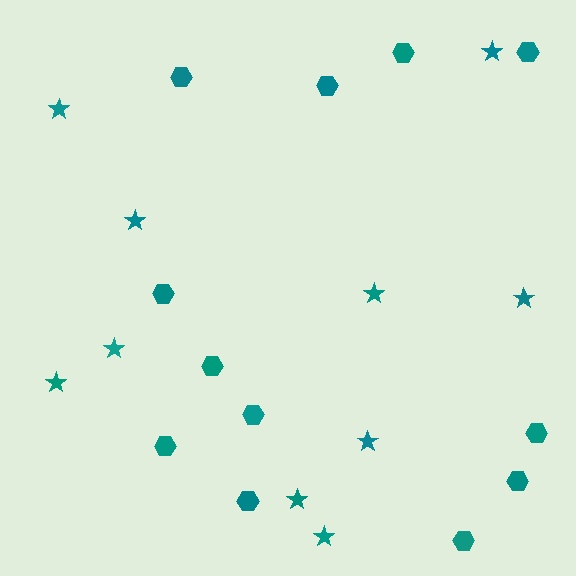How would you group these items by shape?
There are 2 groups: one group of stars (10) and one group of hexagons (12).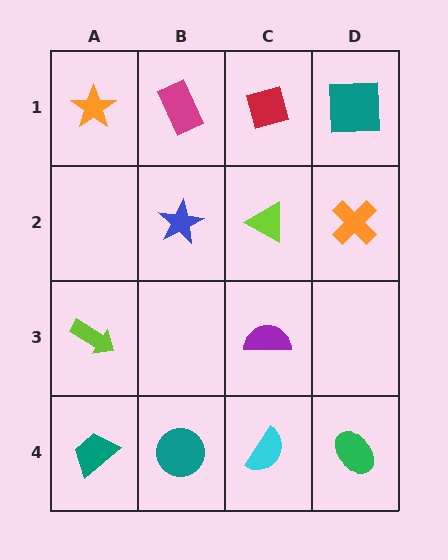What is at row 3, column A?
A lime arrow.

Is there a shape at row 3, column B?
No, that cell is empty.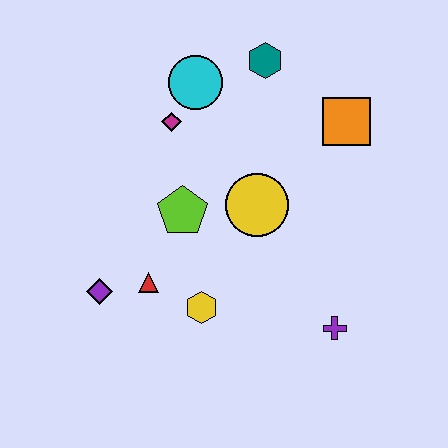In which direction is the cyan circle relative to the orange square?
The cyan circle is to the left of the orange square.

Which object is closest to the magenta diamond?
The cyan circle is closest to the magenta diamond.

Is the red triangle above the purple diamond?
Yes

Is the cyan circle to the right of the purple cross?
No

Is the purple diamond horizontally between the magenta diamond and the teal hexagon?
No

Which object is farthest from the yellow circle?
The purple diamond is farthest from the yellow circle.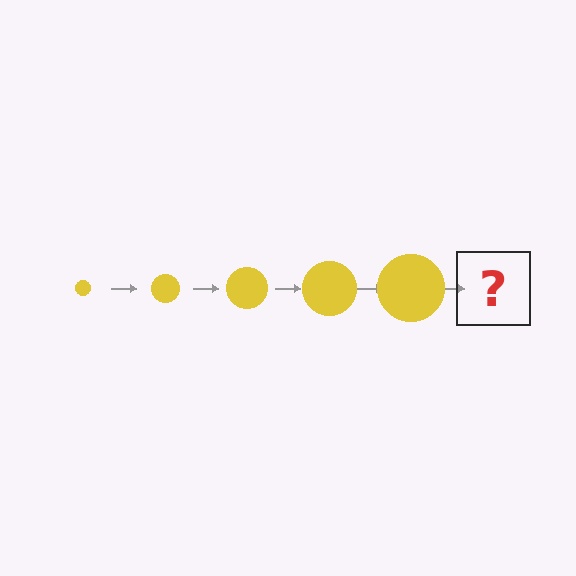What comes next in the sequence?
The next element should be a yellow circle, larger than the previous one.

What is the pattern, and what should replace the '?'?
The pattern is that the circle gets progressively larger each step. The '?' should be a yellow circle, larger than the previous one.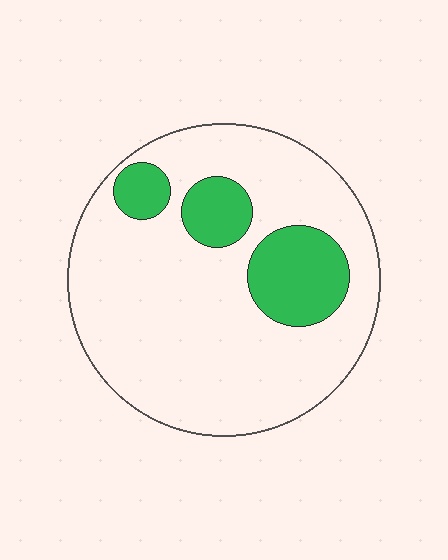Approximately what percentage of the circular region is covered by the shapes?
Approximately 20%.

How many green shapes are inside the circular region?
3.